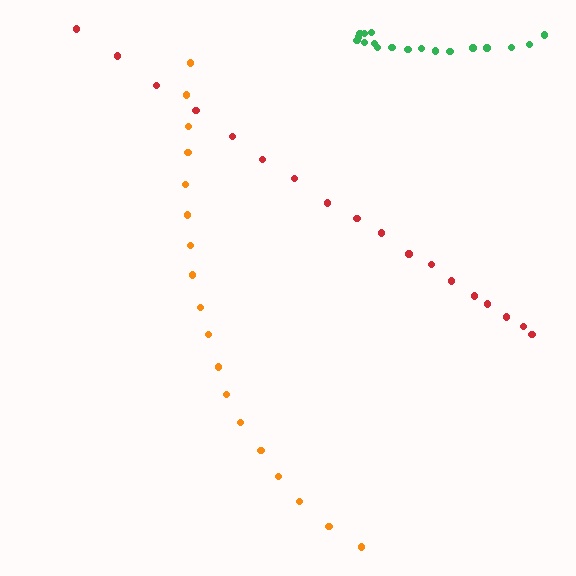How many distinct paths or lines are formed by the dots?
There are 3 distinct paths.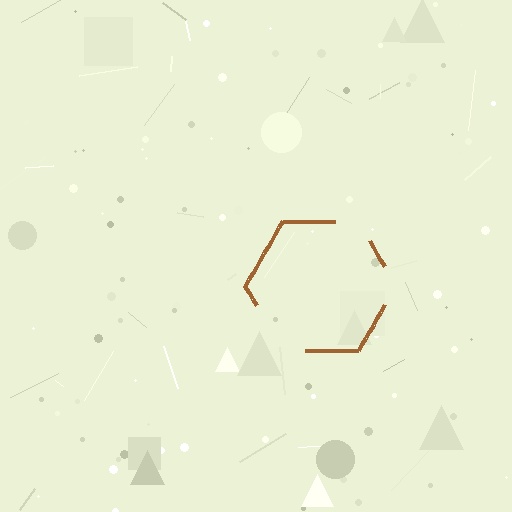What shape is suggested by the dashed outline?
The dashed outline suggests a hexagon.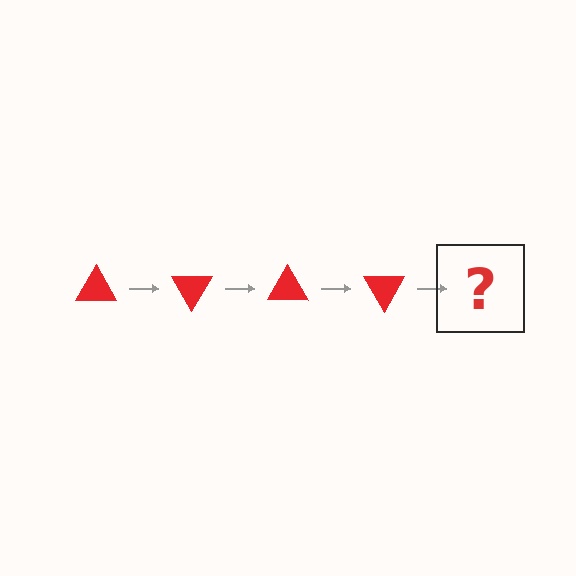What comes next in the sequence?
The next element should be a red triangle rotated 240 degrees.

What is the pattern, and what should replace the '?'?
The pattern is that the triangle rotates 60 degrees each step. The '?' should be a red triangle rotated 240 degrees.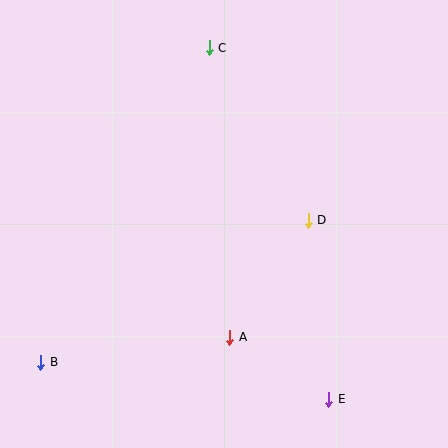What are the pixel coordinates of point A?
Point A is at (229, 337).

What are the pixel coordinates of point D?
Point D is at (308, 220).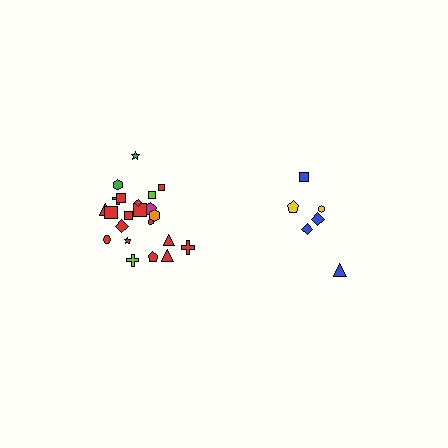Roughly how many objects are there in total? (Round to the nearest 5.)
Roughly 30 objects in total.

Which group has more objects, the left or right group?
The left group.